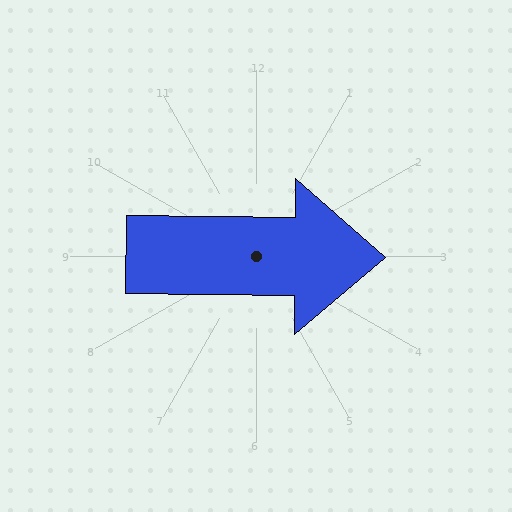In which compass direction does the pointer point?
East.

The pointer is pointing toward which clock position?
Roughly 3 o'clock.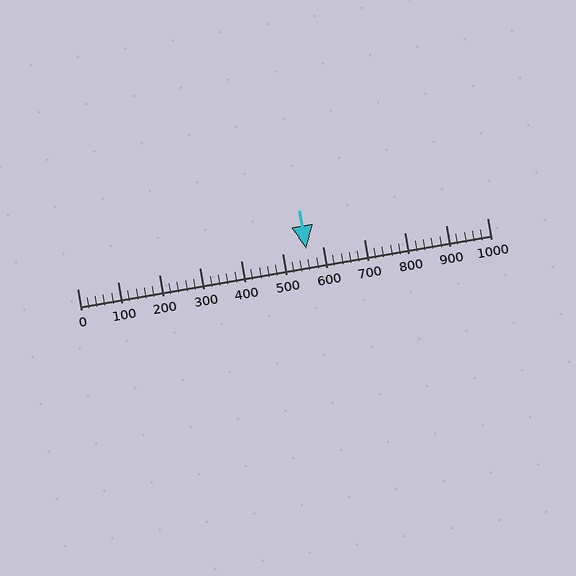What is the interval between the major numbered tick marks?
The major tick marks are spaced 100 units apart.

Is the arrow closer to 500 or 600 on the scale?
The arrow is closer to 600.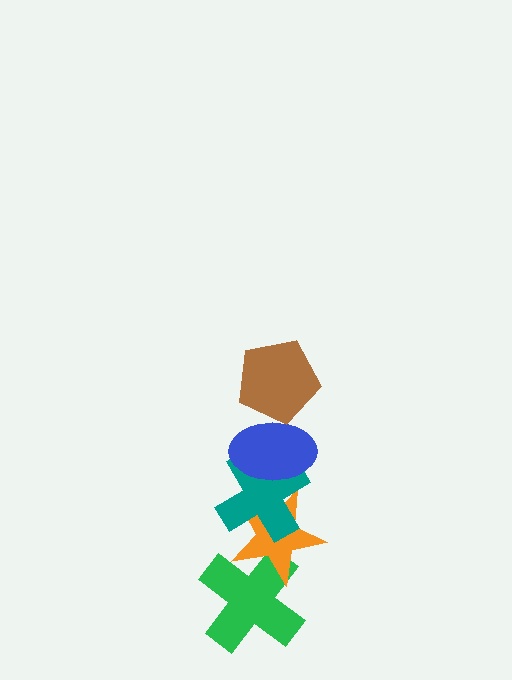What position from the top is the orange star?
The orange star is 4th from the top.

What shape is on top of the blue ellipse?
The brown pentagon is on top of the blue ellipse.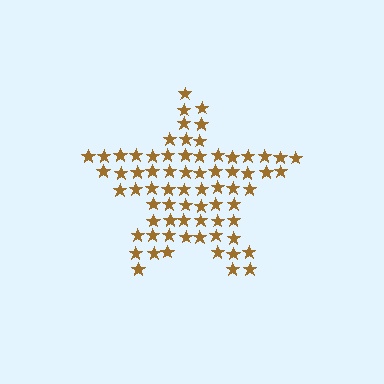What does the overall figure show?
The overall figure shows a star.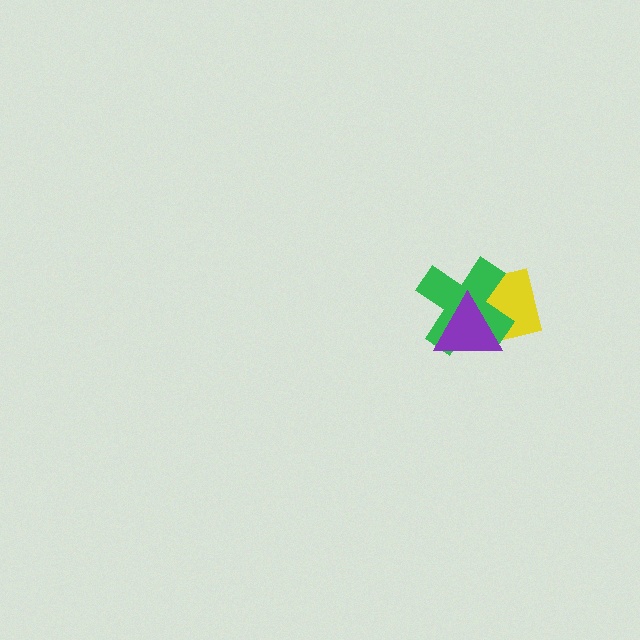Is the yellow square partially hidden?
Yes, it is partially covered by another shape.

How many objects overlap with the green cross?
2 objects overlap with the green cross.